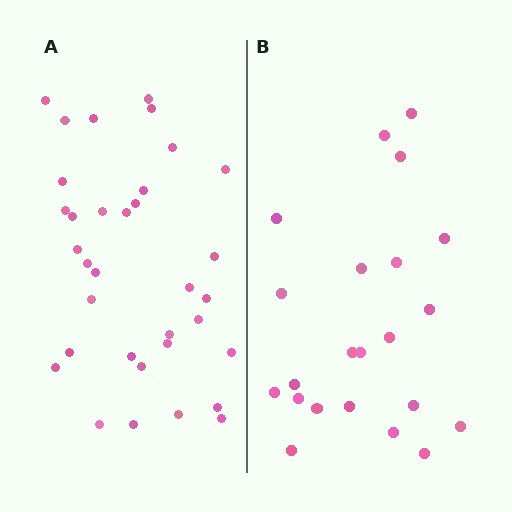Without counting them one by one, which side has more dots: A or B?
Region A (the left region) has more dots.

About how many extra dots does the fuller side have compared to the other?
Region A has roughly 12 or so more dots than region B.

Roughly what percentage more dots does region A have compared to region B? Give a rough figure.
About 55% more.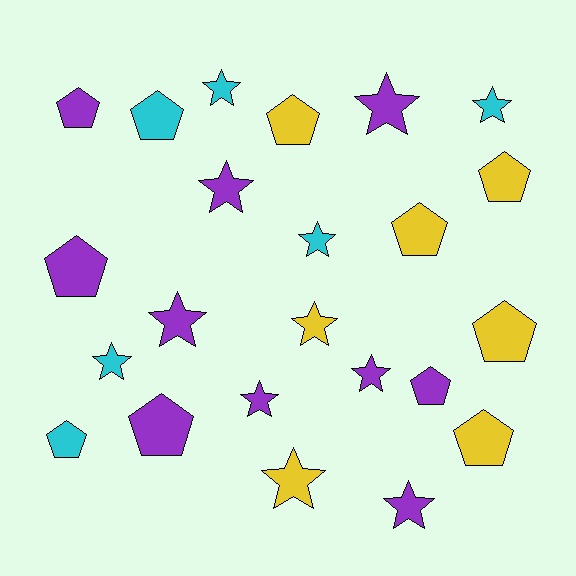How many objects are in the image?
There are 23 objects.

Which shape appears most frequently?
Star, with 12 objects.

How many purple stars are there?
There are 6 purple stars.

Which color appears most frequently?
Purple, with 10 objects.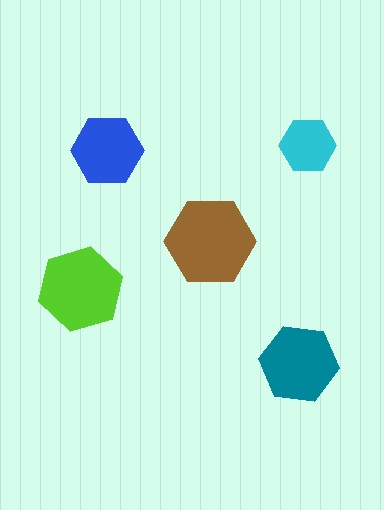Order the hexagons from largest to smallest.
the brown one, the lime one, the teal one, the blue one, the cyan one.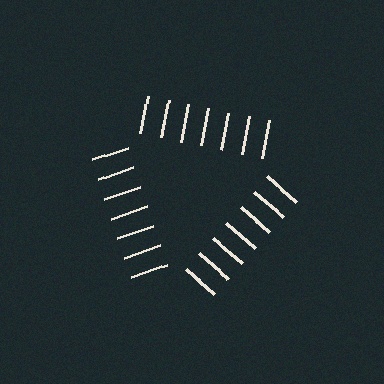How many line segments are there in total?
21 — 7 along each of the 3 edges.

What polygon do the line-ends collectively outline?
An illusory triangle — the line segments terminate on its edges but no continuous stroke is drawn.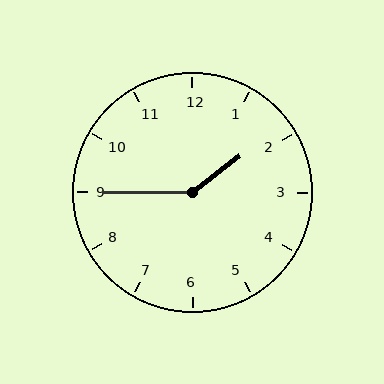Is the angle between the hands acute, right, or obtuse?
It is obtuse.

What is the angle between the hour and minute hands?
Approximately 142 degrees.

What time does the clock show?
1:45.